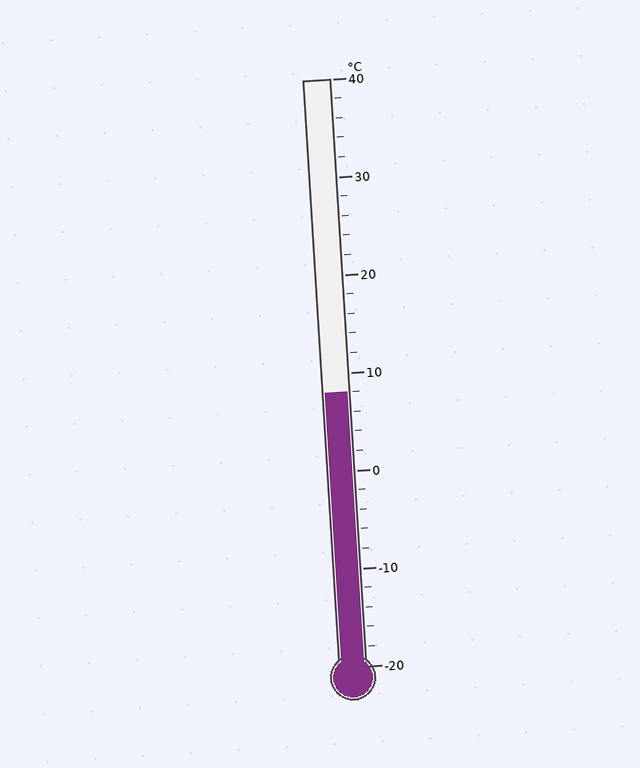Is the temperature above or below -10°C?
The temperature is above -10°C.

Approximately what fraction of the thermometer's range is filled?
The thermometer is filled to approximately 45% of its range.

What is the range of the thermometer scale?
The thermometer scale ranges from -20°C to 40°C.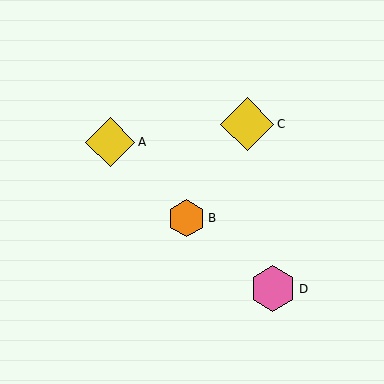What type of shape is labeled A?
Shape A is a yellow diamond.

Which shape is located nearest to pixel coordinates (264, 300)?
The pink hexagon (labeled D) at (273, 289) is nearest to that location.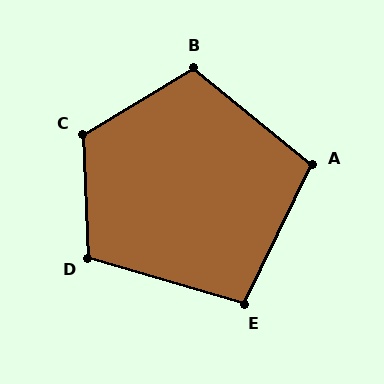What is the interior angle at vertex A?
Approximately 103 degrees (obtuse).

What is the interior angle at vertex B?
Approximately 110 degrees (obtuse).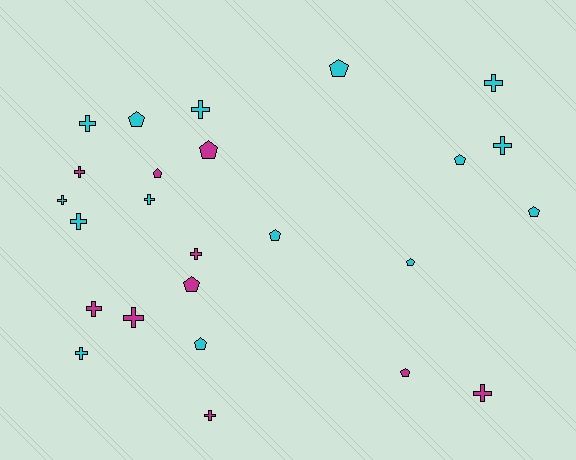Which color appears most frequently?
Cyan, with 15 objects.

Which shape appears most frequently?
Cross, with 14 objects.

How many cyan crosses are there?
There are 8 cyan crosses.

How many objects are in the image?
There are 25 objects.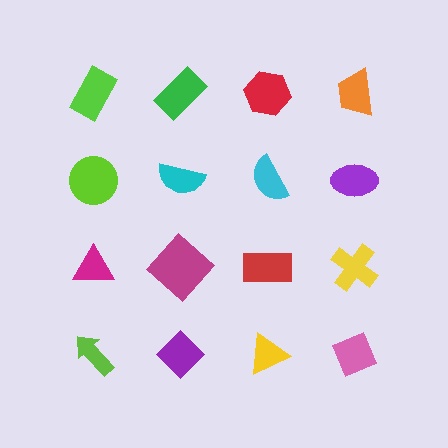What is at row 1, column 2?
A green rectangle.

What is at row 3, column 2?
A magenta diamond.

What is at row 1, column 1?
A lime rectangle.